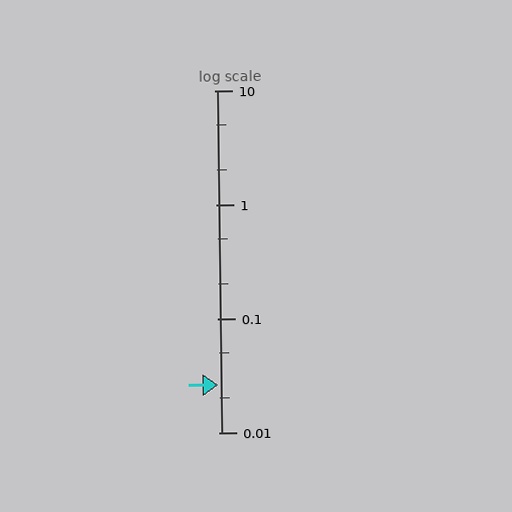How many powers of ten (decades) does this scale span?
The scale spans 3 decades, from 0.01 to 10.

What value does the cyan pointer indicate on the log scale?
The pointer indicates approximately 0.026.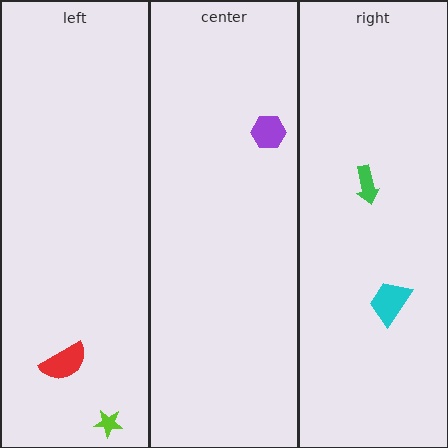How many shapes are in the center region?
1.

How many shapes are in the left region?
2.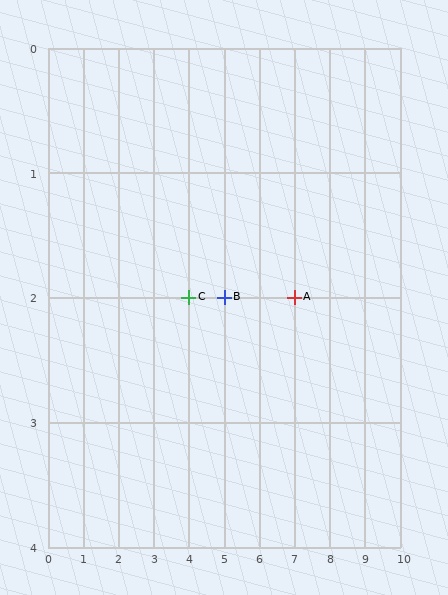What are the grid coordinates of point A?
Point A is at grid coordinates (7, 2).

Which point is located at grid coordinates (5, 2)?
Point B is at (5, 2).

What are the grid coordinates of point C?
Point C is at grid coordinates (4, 2).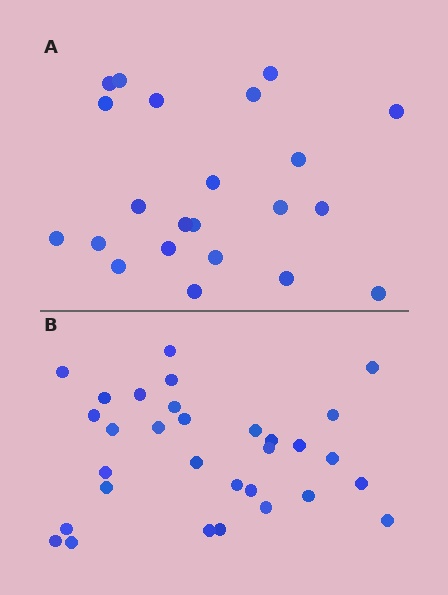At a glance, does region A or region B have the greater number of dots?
Region B (the bottom region) has more dots.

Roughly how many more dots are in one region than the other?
Region B has roughly 8 or so more dots than region A.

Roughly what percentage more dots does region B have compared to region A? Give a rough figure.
About 40% more.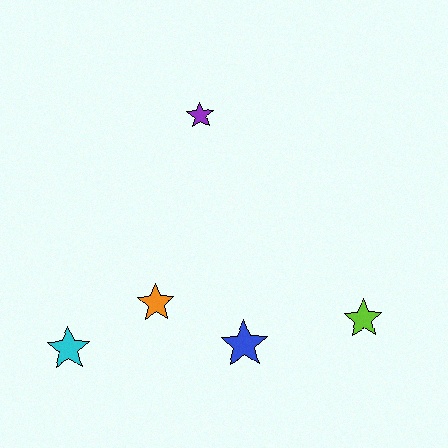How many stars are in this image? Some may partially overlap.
There are 5 stars.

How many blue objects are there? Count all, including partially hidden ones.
There is 1 blue object.